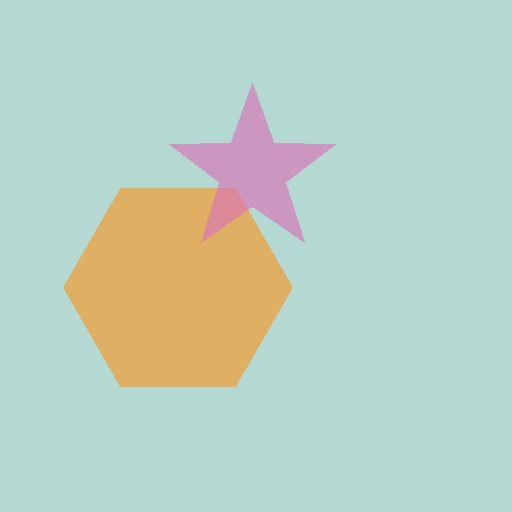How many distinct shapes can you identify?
There are 2 distinct shapes: an orange hexagon, a pink star.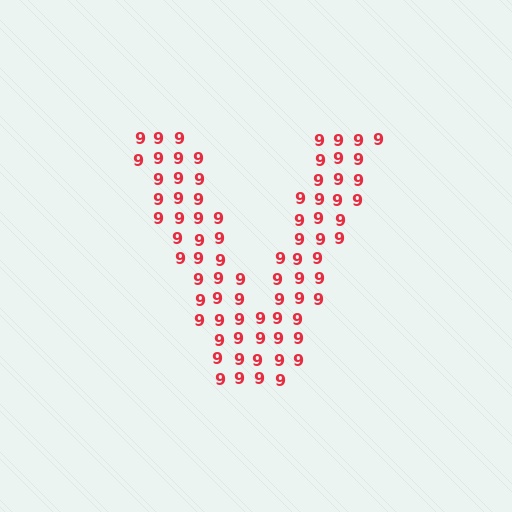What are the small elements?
The small elements are digit 9's.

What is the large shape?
The large shape is the letter V.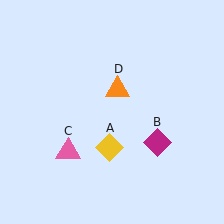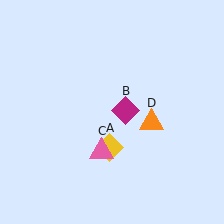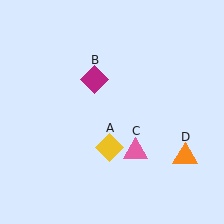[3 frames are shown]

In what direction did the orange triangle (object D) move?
The orange triangle (object D) moved down and to the right.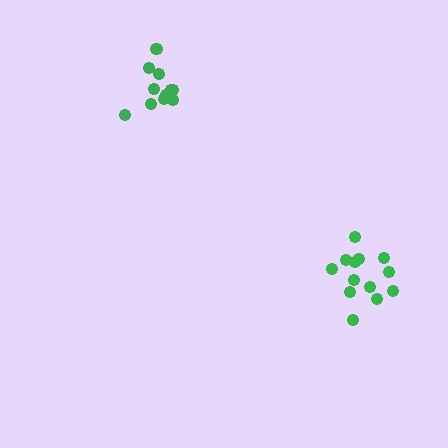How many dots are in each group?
Group 1: 12 dots, Group 2: 13 dots (25 total).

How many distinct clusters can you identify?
There are 2 distinct clusters.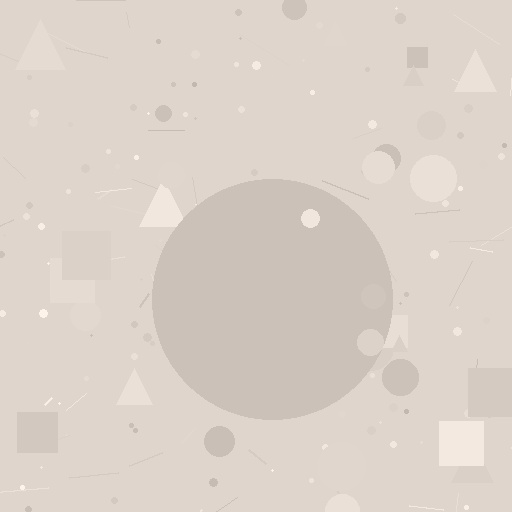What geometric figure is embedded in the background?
A circle is embedded in the background.